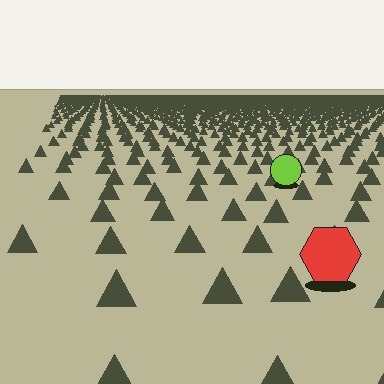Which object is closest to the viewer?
The red hexagon is closest. The texture marks near it are larger and more spread out.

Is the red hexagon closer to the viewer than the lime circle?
Yes. The red hexagon is closer — you can tell from the texture gradient: the ground texture is coarser near it.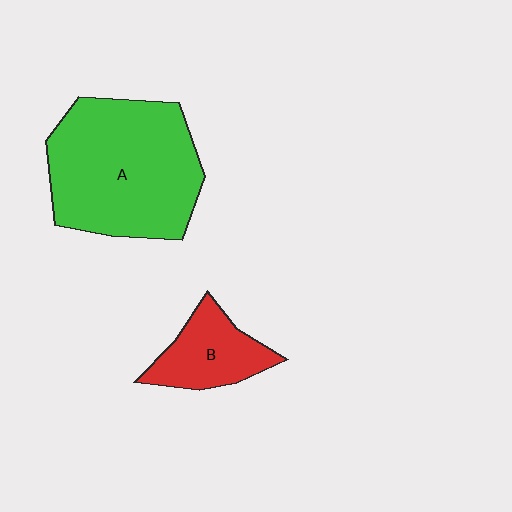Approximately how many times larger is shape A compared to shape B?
Approximately 2.7 times.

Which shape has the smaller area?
Shape B (red).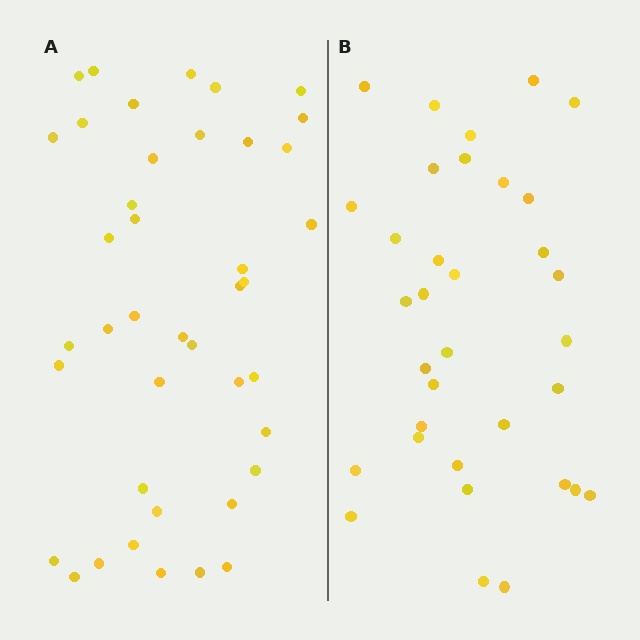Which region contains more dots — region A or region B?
Region A (the left region) has more dots.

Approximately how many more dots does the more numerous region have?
Region A has roughly 8 or so more dots than region B.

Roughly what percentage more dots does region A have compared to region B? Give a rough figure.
About 20% more.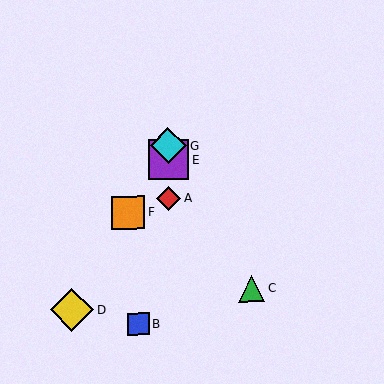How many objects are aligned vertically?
3 objects (A, E, G) are aligned vertically.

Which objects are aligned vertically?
Objects A, E, G are aligned vertically.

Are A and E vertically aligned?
Yes, both are at x≈169.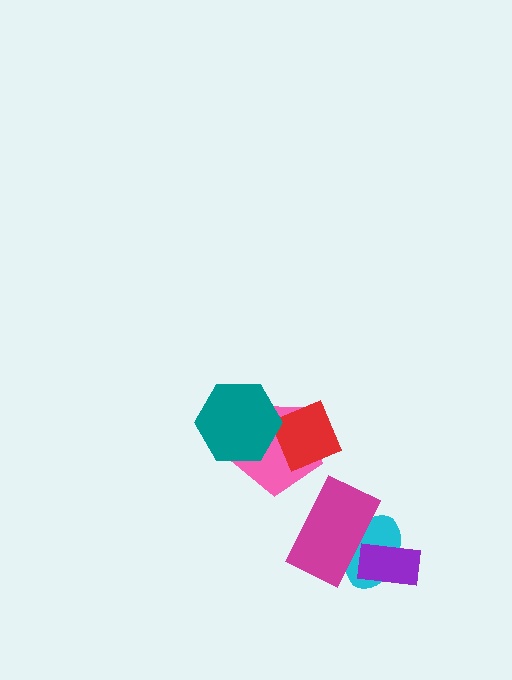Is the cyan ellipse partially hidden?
Yes, it is partially covered by another shape.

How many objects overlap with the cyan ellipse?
2 objects overlap with the cyan ellipse.